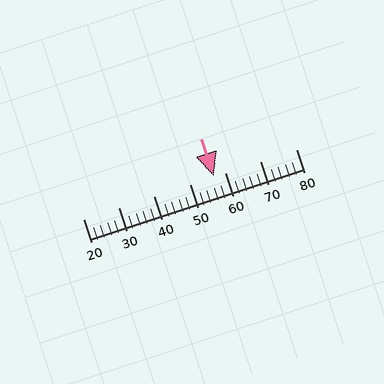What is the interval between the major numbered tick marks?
The major tick marks are spaced 10 units apart.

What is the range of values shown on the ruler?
The ruler shows values from 20 to 80.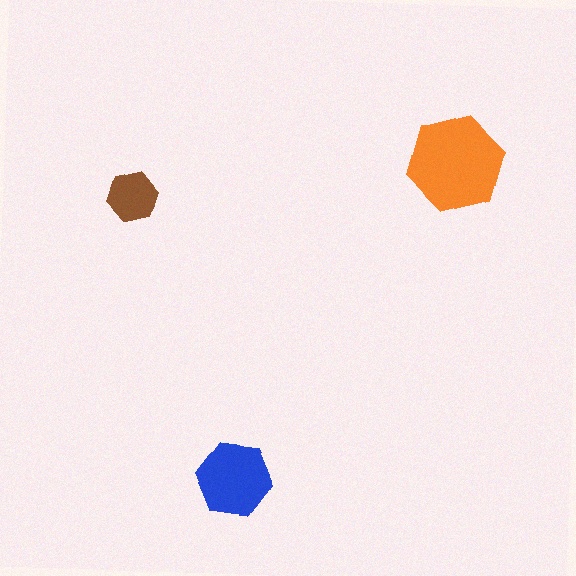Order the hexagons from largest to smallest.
the orange one, the blue one, the brown one.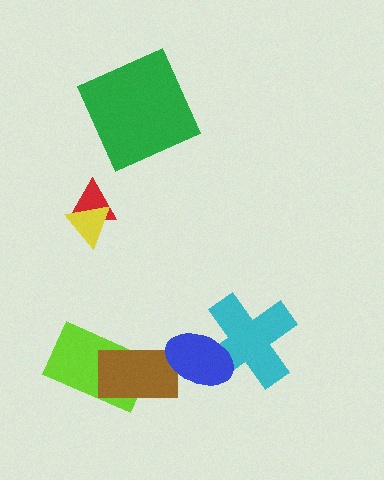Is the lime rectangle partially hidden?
Yes, it is partially covered by another shape.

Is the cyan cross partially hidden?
Yes, it is partially covered by another shape.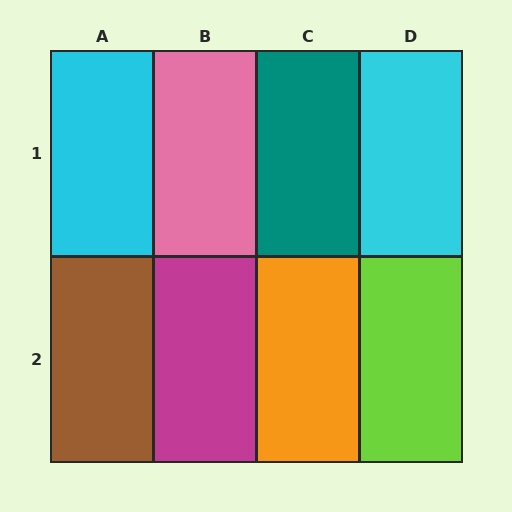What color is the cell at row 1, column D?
Cyan.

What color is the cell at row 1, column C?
Teal.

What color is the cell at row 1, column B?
Pink.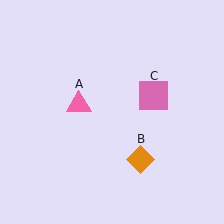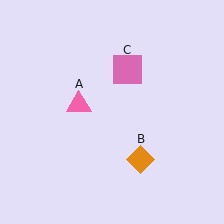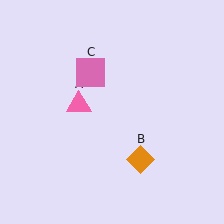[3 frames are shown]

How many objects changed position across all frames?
1 object changed position: pink square (object C).